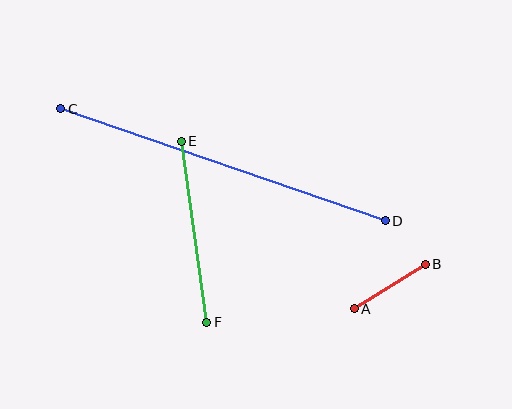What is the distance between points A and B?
The distance is approximately 84 pixels.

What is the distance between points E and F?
The distance is approximately 183 pixels.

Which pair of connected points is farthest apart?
Points C and D are farthest apart.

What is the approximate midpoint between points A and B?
The midpoint is at approximately (390, 286) pixels.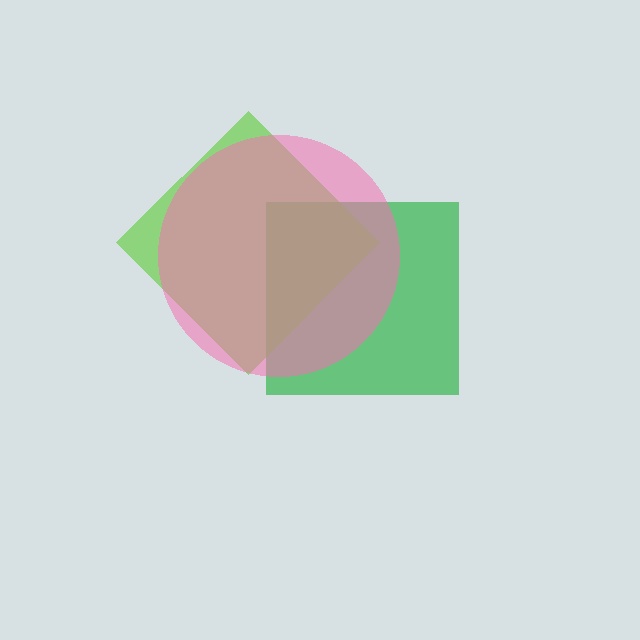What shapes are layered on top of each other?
The layered shapes are: a green square, a lime diamond, a pink circle.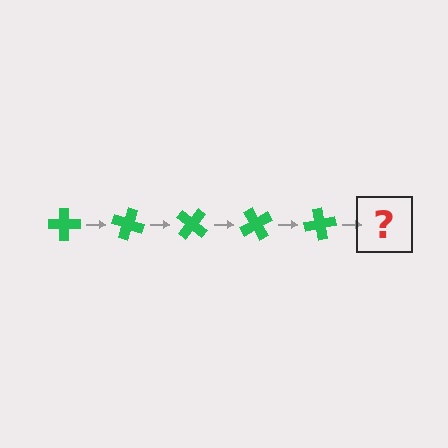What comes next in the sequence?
The next element should be a green cross rotated 100 degrees.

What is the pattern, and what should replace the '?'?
The pattern is that the cross rotates 20 degrees each step. The '?' should be a green cross rotated 100 degrees.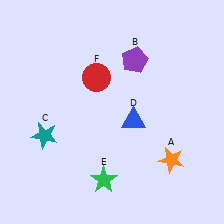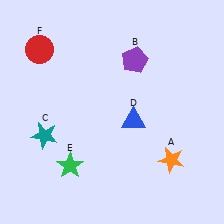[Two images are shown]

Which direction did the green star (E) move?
The green star (E) moved left.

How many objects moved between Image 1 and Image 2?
2 objects moved between the two images.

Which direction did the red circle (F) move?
The red circle (F) moved left.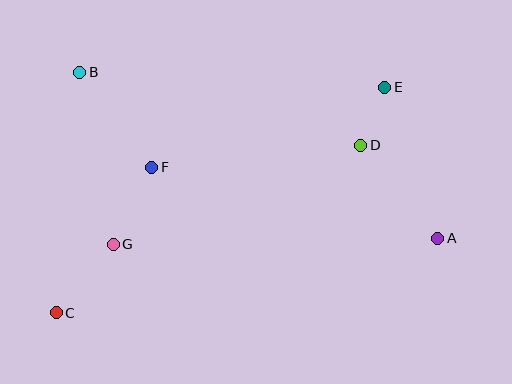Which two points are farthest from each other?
Points C and E are farthest from each other.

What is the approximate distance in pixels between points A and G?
The distance between A and G is approximately 324 pixels.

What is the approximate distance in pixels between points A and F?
The distance between A and F is approximately 294 pixels.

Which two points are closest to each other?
Points D and E are closest to each other.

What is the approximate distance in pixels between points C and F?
The distance between C and F is approximately 174 pixels.